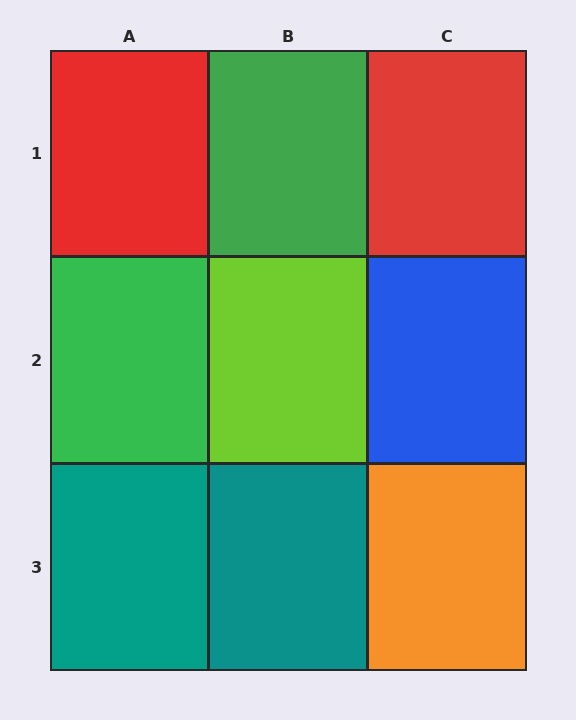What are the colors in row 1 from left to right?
Red, green, red.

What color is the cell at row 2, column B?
Lime.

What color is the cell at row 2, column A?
Green.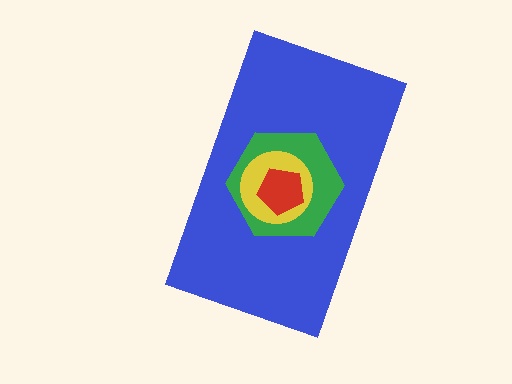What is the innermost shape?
The red pentagon.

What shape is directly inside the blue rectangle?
The green hexagon.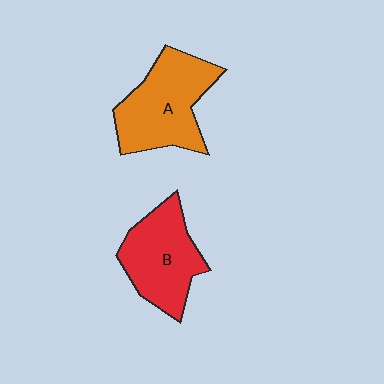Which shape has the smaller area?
Shape B (red).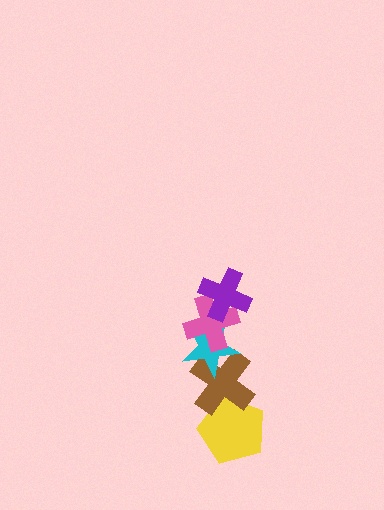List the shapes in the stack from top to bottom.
From top to bottom: the purple cross, the pink cross, the cyan star, the brown cross, the yellow pentagon.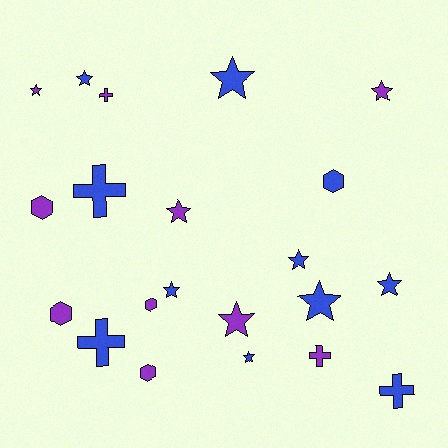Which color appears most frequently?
Blue, with 11 objects.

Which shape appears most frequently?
Star, with 11 objects.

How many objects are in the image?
There are 21 objects.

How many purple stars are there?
There are 4 purple stars.